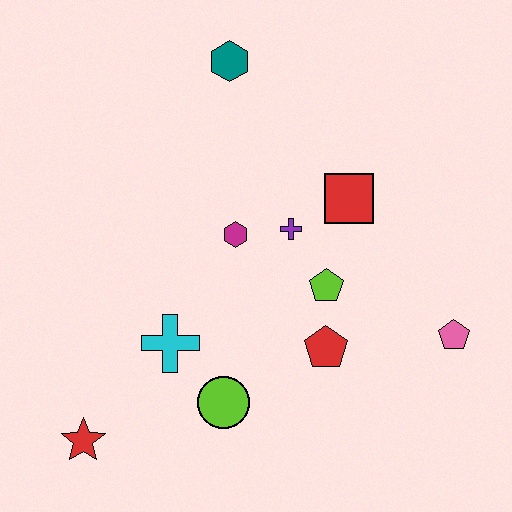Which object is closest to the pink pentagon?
The red pentagon is closest to the pink pentagon.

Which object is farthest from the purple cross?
The red star is farthest from the purple cross.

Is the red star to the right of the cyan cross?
No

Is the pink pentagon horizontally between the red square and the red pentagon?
No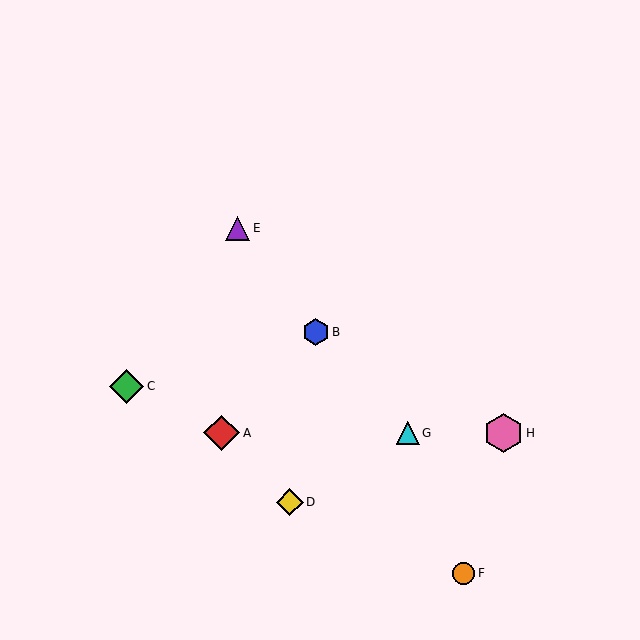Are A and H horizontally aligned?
Yes, both are at y≈433.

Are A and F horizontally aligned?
No, A is at y≈433 and F is at y≈573.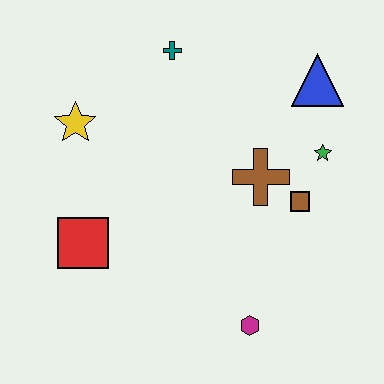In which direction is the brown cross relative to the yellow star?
The brown cross is to the right of the yellow star.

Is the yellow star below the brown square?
No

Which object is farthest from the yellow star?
The magenta hexagon is farthest from the yellow star.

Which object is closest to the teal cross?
The yellow star is closest to the teal cross.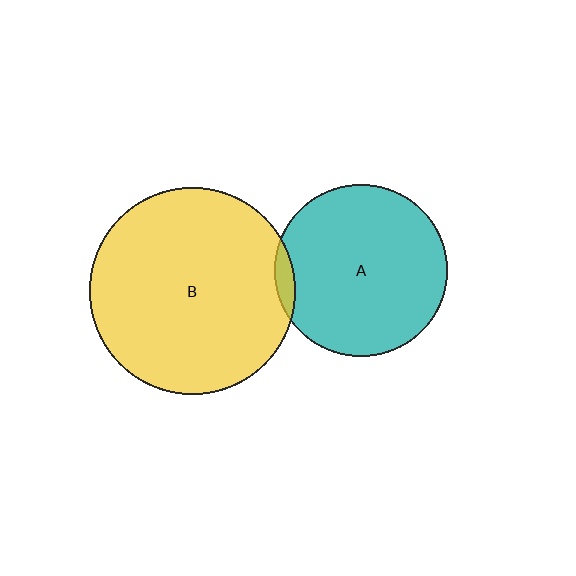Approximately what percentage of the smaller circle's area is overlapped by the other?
Approximately 5%.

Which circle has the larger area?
Circle B (yellow).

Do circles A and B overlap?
Yes.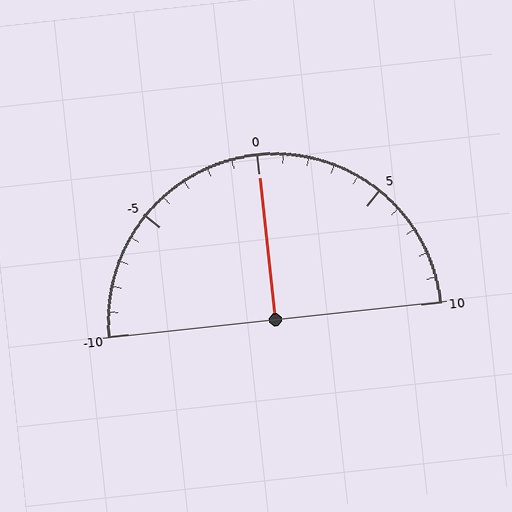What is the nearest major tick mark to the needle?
The nearest major tick mark is 0.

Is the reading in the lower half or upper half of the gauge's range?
The reading is in the upper half of the range (-10 to 10).